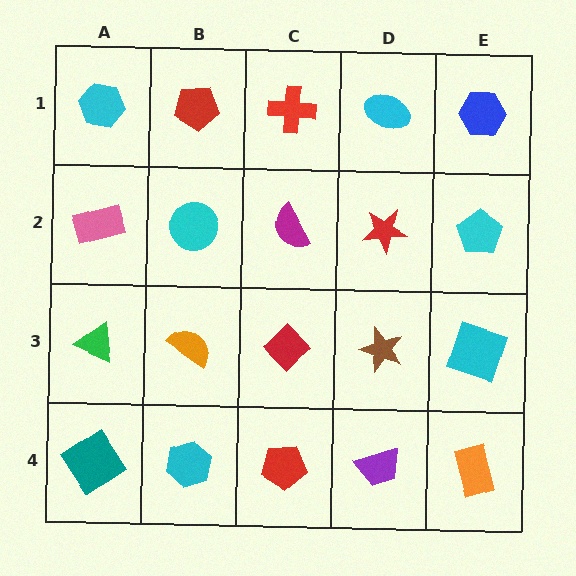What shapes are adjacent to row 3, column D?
A red star (row 2, column D), a purple trapezoid (row 4, column D), a red diamond (row 3, column C), a cyan square (row 3, column E).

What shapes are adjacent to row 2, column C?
A red cross (row 1, column C), a red diamond (row 3, column C), a cyan circle (row 2, column B), a red star (row 2, column D).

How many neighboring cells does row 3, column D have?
4.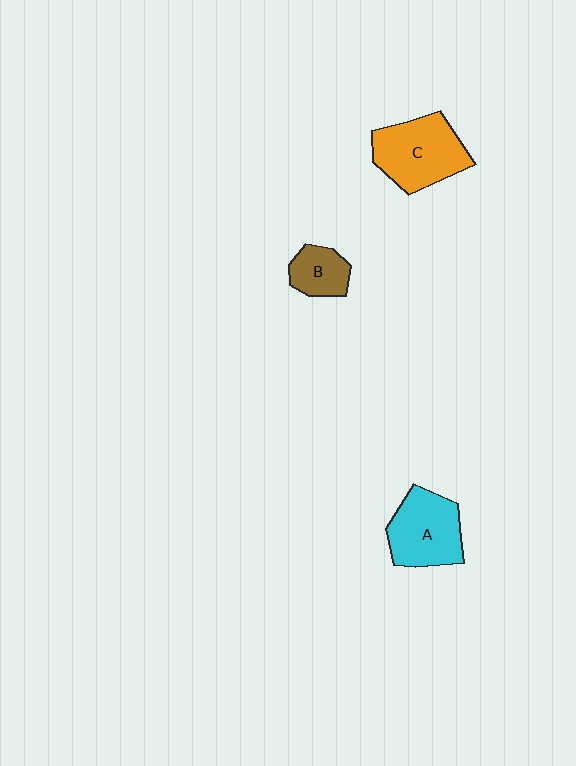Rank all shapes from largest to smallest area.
From largest to smallest: C (orange), A (cyan), B (brown).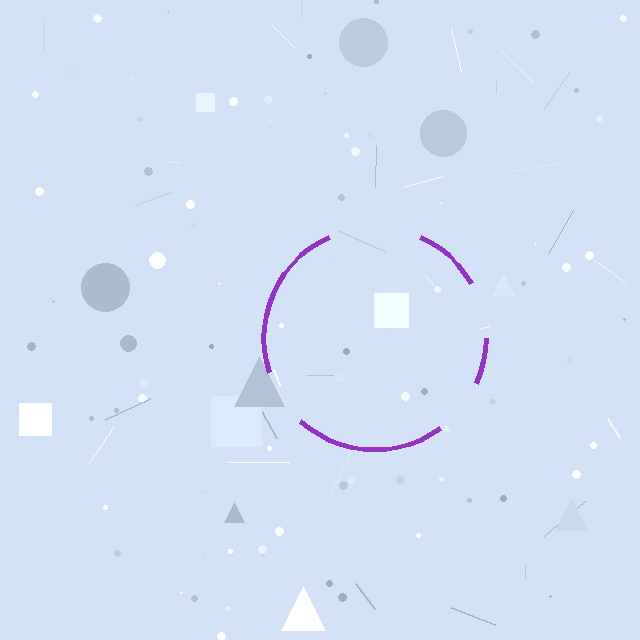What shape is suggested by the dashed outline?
The dashed outline suggests a circle.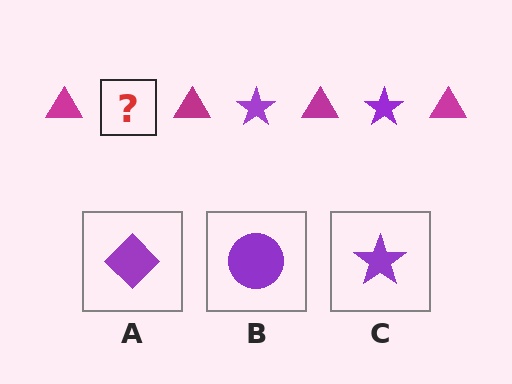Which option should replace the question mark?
Option C.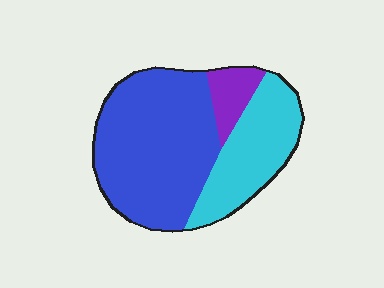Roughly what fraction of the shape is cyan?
Cyan covers roughly 30% of the shape.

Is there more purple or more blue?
Blue.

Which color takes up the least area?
Purple, at roughly 10%.